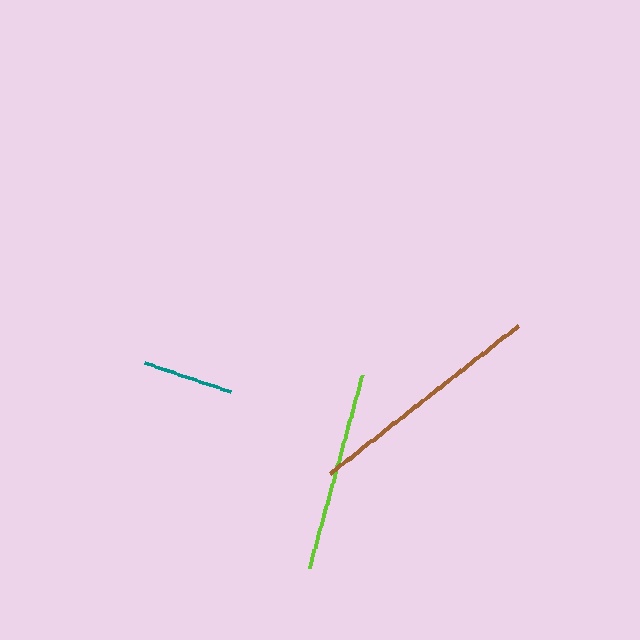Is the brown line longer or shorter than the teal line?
The brown line is longer than the teal line.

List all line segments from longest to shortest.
From longest to shortest: brown, lime, teal.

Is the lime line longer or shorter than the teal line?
The lime line is longer than the teal line.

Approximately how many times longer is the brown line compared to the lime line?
The brown line is approximately 1.2 times the length of the lime line.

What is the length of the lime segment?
The lime segment is approximately 199 pixels long.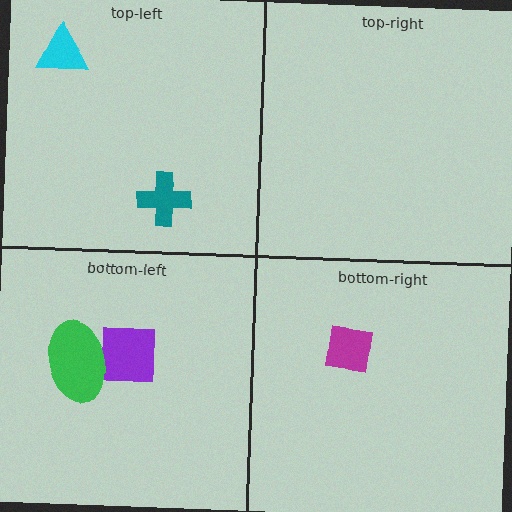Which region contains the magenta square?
The bottom-right region.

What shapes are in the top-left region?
The cyan triangle, the teal cross.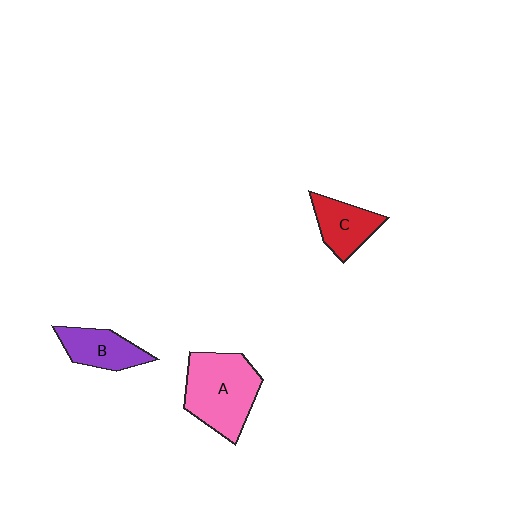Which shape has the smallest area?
Shape C (red).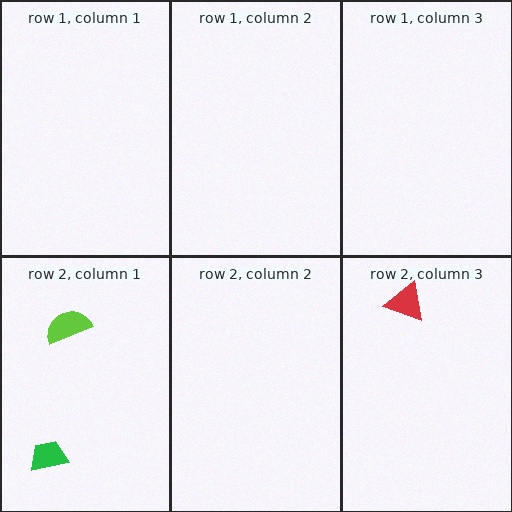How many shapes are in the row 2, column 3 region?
1.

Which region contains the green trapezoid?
The row 2, column 1 region.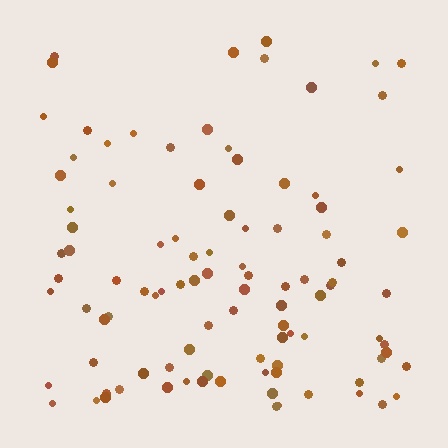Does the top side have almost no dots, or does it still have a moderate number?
Still a moderate number, just noticeably fewer than the bottom.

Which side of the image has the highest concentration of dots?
The bottom.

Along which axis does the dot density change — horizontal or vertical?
Vertical.